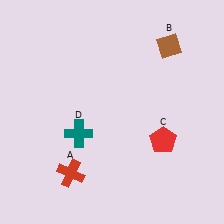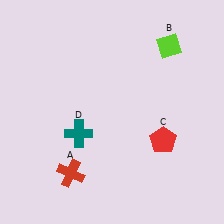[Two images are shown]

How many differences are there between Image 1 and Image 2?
There is 1 difference between the two images.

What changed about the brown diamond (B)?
In Image 1, B is brown. In Image 2, it changed to lime.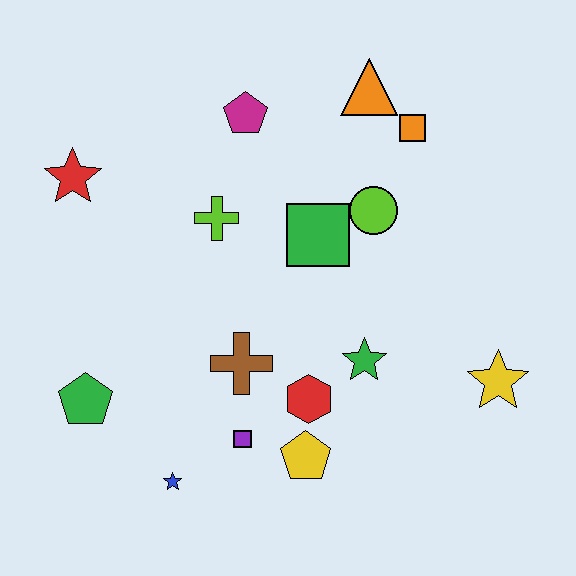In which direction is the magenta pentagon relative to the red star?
The magenta pentagon is to the right of the red star.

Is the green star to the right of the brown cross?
Yes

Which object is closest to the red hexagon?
The yellow pentagon is closest to the red hexagon.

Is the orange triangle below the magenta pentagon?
No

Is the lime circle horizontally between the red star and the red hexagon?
No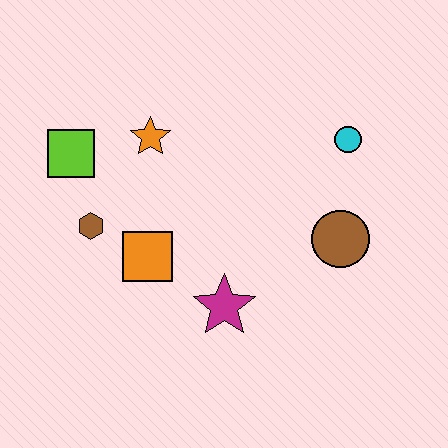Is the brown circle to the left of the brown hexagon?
No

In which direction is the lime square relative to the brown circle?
The lime square is to the left of the brown circle.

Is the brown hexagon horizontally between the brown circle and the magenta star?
No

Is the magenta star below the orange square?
Yes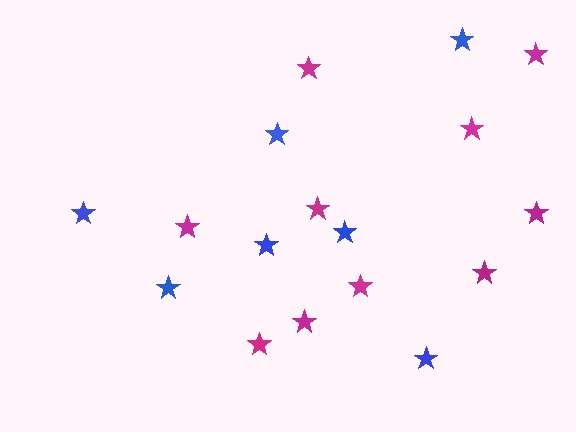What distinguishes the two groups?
There are 2 groups: one group of blue stars (7) and one group of magenta stars (10).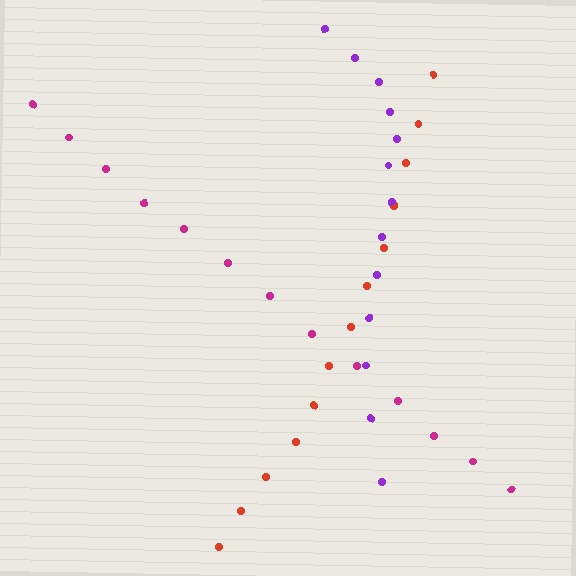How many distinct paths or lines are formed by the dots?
There are 3 distinct paths.